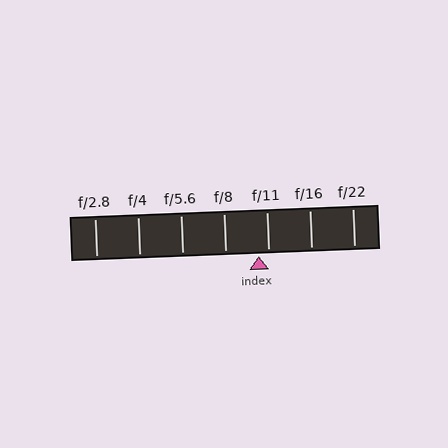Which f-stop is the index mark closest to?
The index mark is closest to f/11.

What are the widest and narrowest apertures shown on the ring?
The widest aperture shown is f/2.8 and the narrowest is f/22.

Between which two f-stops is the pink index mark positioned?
The index mark is between f/8 and f/11.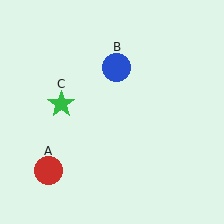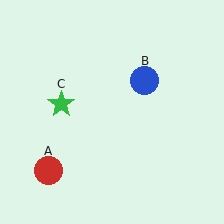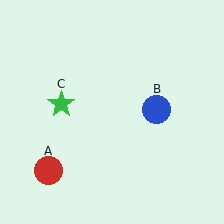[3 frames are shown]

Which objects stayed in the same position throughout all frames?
Red circle (object A) and green star (object C) remained stationary.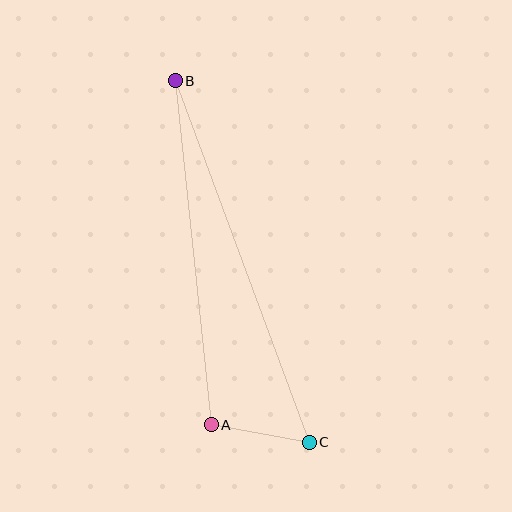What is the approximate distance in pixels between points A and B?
The distance between A and B is approximately 346 pixels.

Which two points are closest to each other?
Points A and C are closest to each other.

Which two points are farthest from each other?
Points B and C are farthest from each other.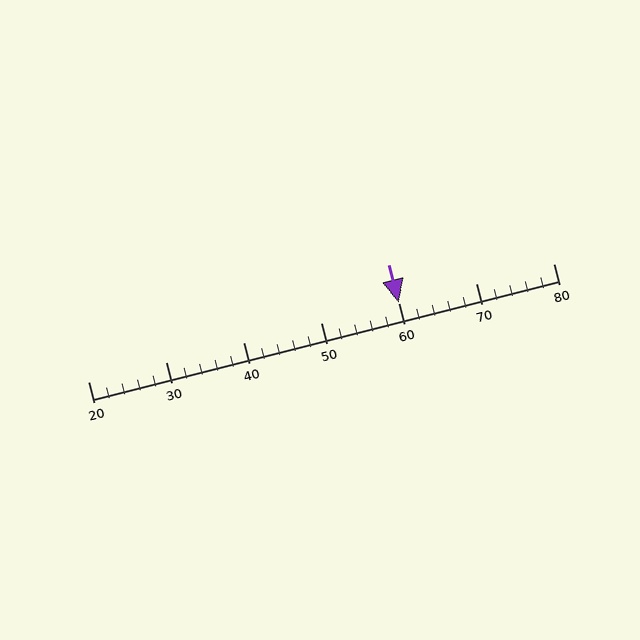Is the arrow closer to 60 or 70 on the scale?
The arrow is closer to 60.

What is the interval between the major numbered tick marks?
The major tick marks are spaced 10 units apart.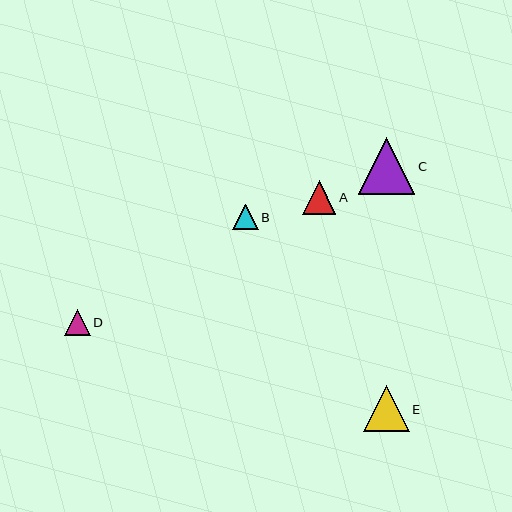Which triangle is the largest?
Triangle C is the largest with a size of approximately 56 pixels.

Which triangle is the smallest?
Triangle B is the smallest with a size of approximately 25 pixels.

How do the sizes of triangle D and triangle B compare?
Triangle D and triangle B are approximately the same size.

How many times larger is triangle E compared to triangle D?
Triangle E is approximately 1.8 times the size of triangle D.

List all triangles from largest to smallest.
From largest to smallest: C, E, A, D, B.